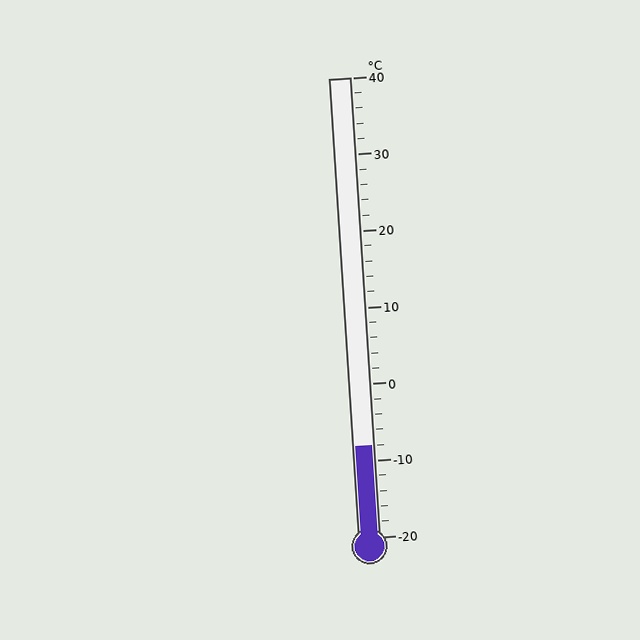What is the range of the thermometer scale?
The thermometer scale ranges from -20°C to 40°C.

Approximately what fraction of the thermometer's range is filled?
The thermometer is filled to approximately 20% of its range.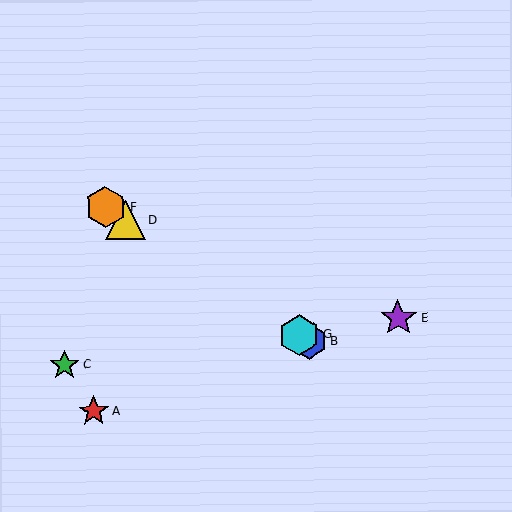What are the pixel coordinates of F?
Object F is at (106, 207).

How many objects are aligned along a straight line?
4 objects (B, D, F, G) are aligned along a straight line.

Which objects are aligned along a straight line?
Objects B, D, F, G are aligned along a straight line.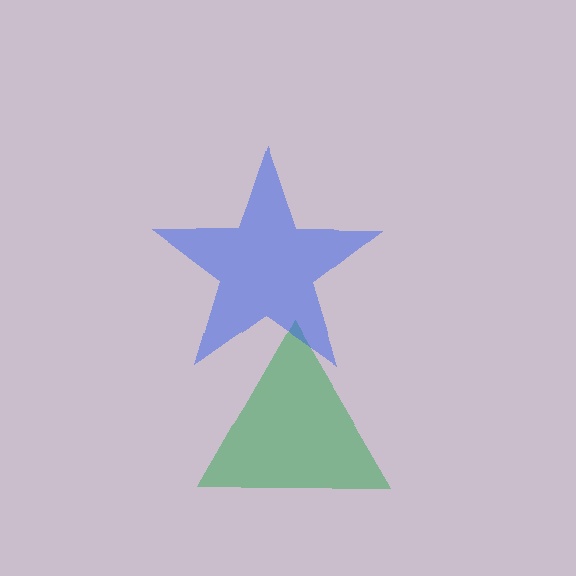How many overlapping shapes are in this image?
There are 2 overlapping shapes in the image.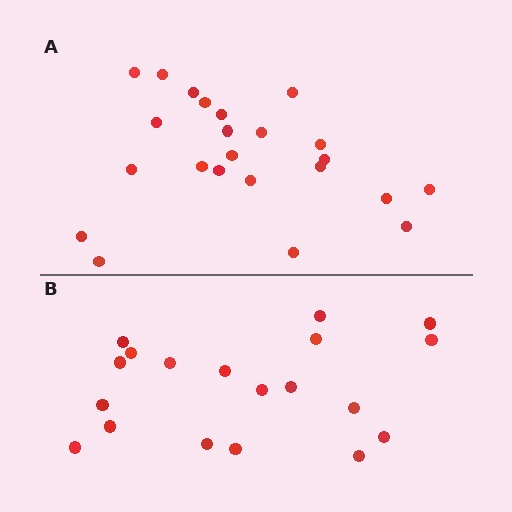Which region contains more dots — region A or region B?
Region A (the top region) has more dots.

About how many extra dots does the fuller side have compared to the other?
Region A has about 4 more dots than region B.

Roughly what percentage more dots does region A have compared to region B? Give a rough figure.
About 20% more.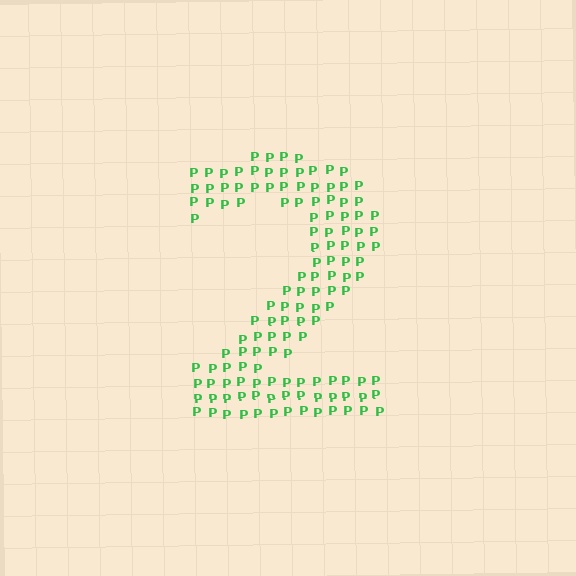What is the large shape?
The large shape is the digit 2.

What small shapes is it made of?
It is made of small letter P's.